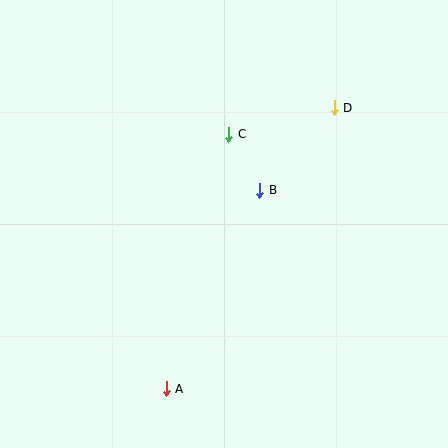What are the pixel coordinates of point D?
Point D is at (334, 108).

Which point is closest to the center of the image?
Point B at (260, 190) is closest to the center.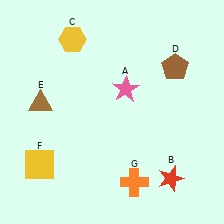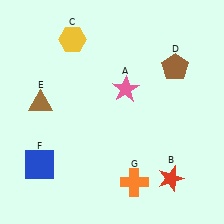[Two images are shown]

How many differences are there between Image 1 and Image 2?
There is 1 difference between the two images.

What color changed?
The square (F) changed from yellow in Image 1 to blue in Image 2.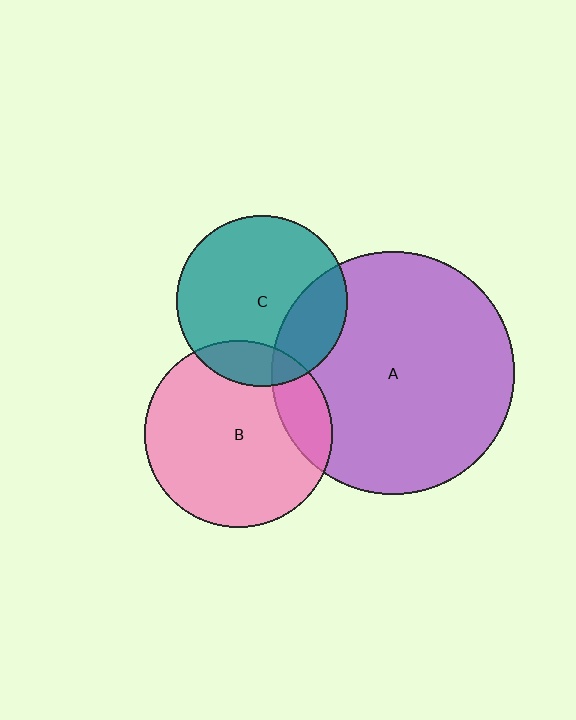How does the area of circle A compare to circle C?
Approximately 2.0 times.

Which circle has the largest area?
Circle A (purple).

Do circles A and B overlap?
Yes.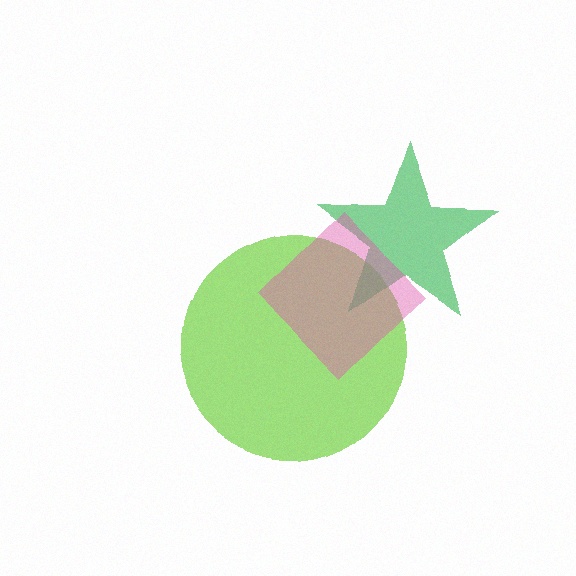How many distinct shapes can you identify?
There are 3 distinct shapes: a lime circle, a green star, a pink diamond.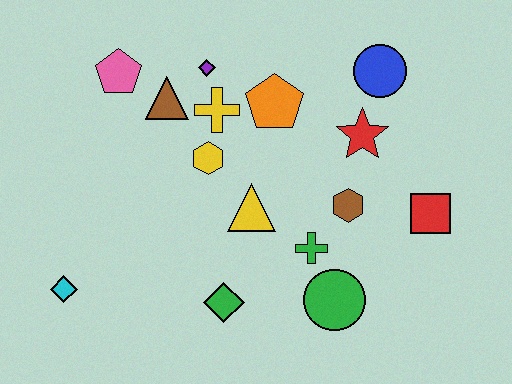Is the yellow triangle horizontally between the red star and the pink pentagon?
Yes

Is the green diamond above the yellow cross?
No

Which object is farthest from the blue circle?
The cyan diamond is farthest from the blue circle.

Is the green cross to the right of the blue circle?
No